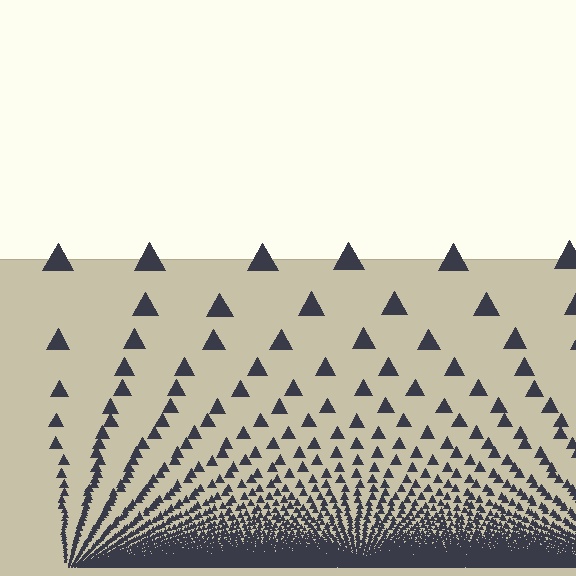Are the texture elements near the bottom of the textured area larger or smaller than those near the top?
Smaller. The gradient is inverted — elements near the bottom are smaller and denser.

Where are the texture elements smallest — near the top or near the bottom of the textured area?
Near the bottom.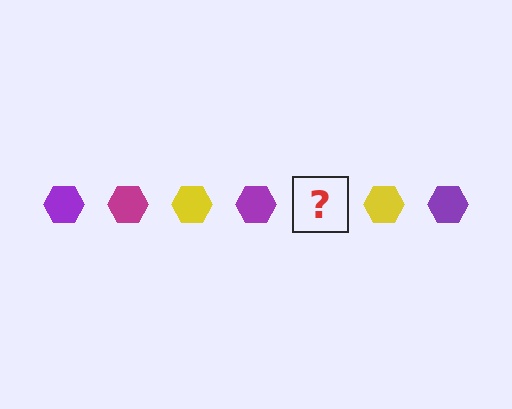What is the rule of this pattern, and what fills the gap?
The rule is that the pattern cycles through purple, magenta, yellow hexagons. The gap should be filled with a magenta hexagon.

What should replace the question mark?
The question mark should be replaced with a magenta hexagon.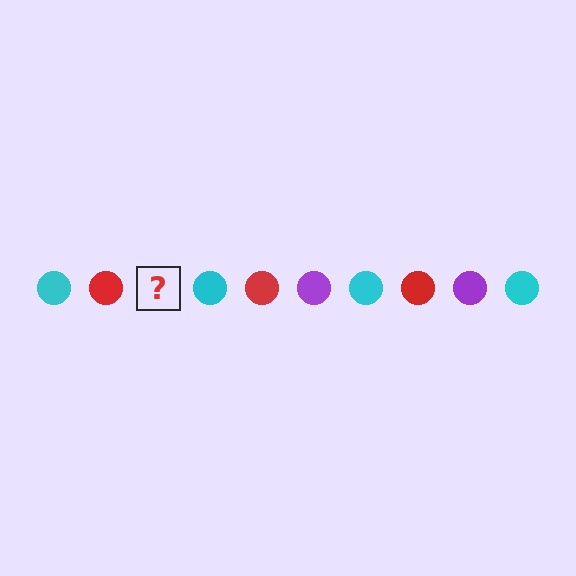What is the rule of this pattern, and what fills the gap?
The rule is that the pattern cycles through cyan, red, purple circles. The gap should be filled with a purple circle.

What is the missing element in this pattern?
The missing element is a purple circle.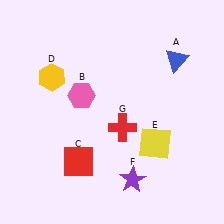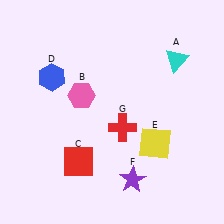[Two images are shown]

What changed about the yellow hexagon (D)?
In Image 1, D is yellow. In Image 2, it changed to blue.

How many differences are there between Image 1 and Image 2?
There are 2 differences between the two images.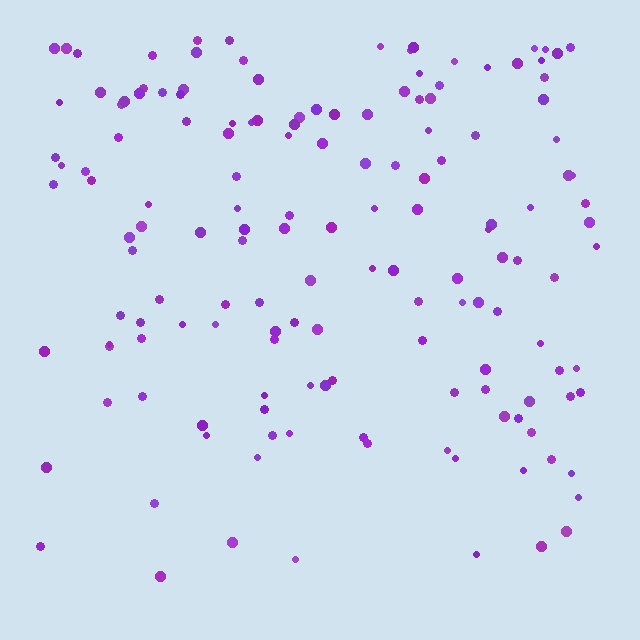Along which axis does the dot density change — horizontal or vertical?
Vertical.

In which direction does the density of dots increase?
From bottom to top, with the top side densest.